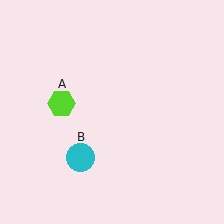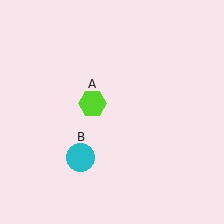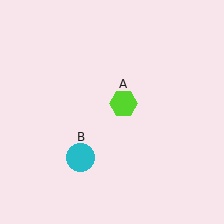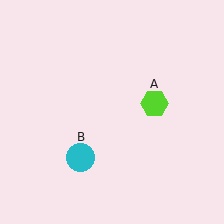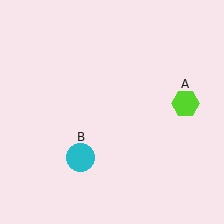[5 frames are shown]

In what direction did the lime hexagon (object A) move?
The lime hexagon (object A) moved right.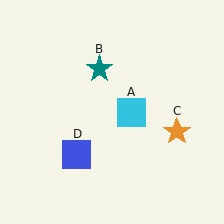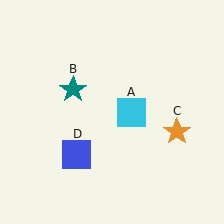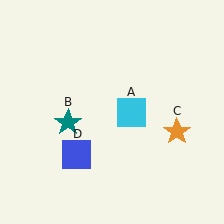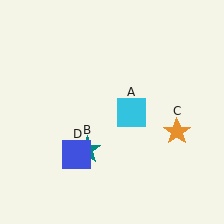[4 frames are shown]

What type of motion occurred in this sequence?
The teal star (object B) rotated counterclockwise around the center of the scene.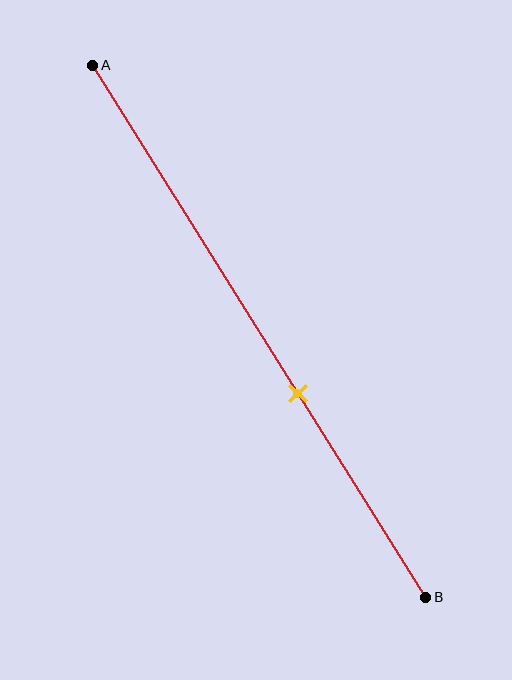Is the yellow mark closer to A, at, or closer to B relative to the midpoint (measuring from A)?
The yellow mark is closer to point B than the midpoint of segment AB.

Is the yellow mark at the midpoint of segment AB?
No, the mark is at about 60% from A, not at the 50% midpoint.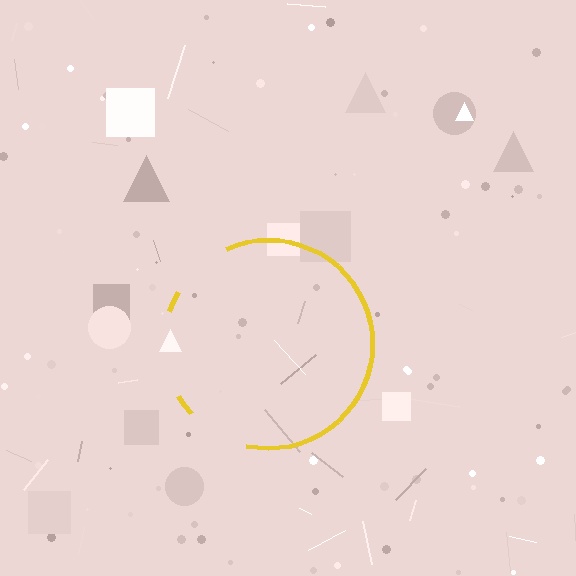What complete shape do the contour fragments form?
The contour fragments form a circle.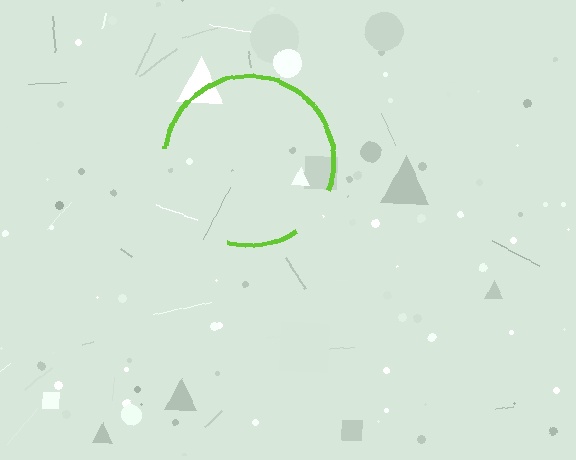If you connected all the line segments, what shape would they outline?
They would outline a circle.